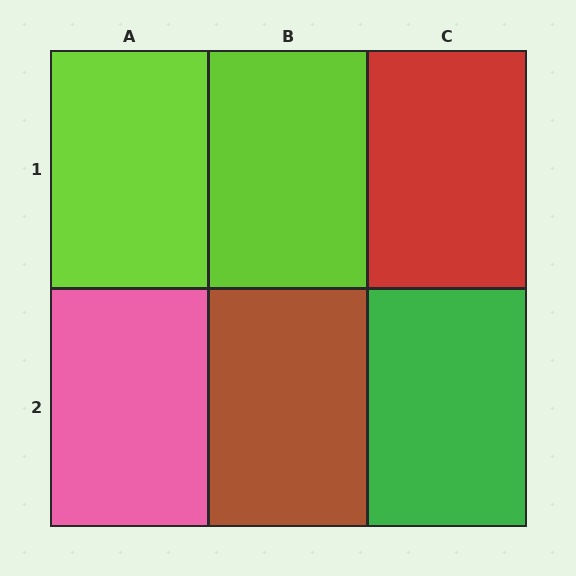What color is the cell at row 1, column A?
Lime.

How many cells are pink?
1 cell is pink.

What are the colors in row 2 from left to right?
Pink, brown, green.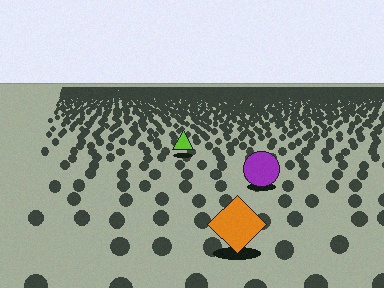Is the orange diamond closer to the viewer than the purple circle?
Yes. The orange diamond is closer — you can tell from the texture gradient: the ground texture is coarser near it.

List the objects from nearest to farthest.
From nearest to farthest: the orange diamond, the purple circle, the lime triangle.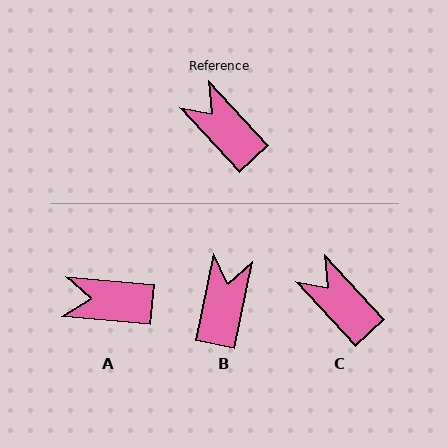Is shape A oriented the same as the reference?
No, it is off by about 42 degrees.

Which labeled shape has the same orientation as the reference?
C.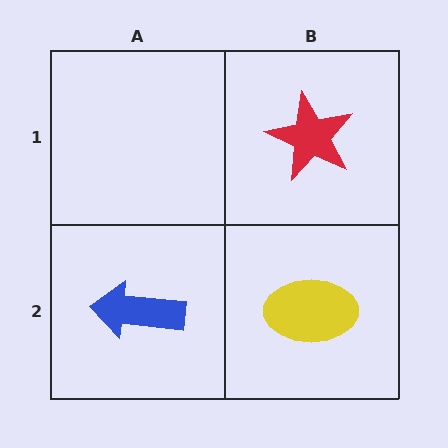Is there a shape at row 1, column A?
No, that cell is empty.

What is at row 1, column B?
A red star.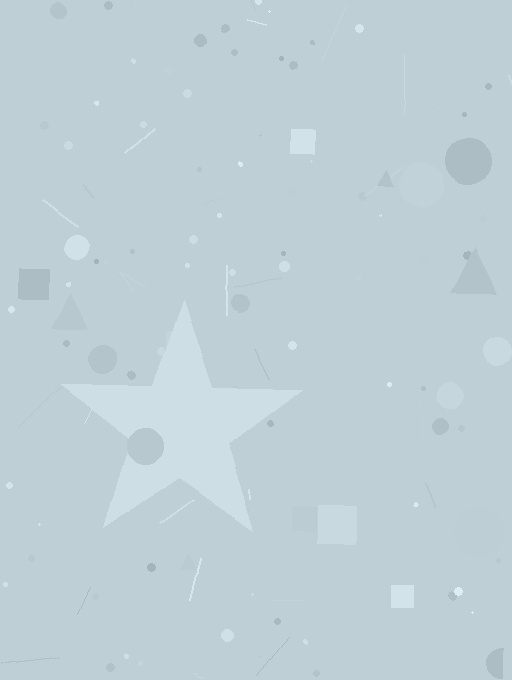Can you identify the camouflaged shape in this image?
The camouflaged shape is a star.